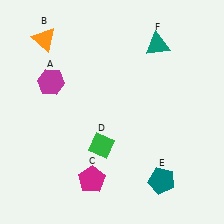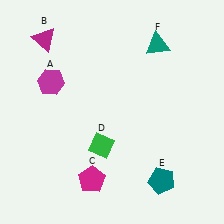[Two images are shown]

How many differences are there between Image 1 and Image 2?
There is 1 difference between the two images.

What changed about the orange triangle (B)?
In Image 1, B is orange. In Image 2, it changed to magenta.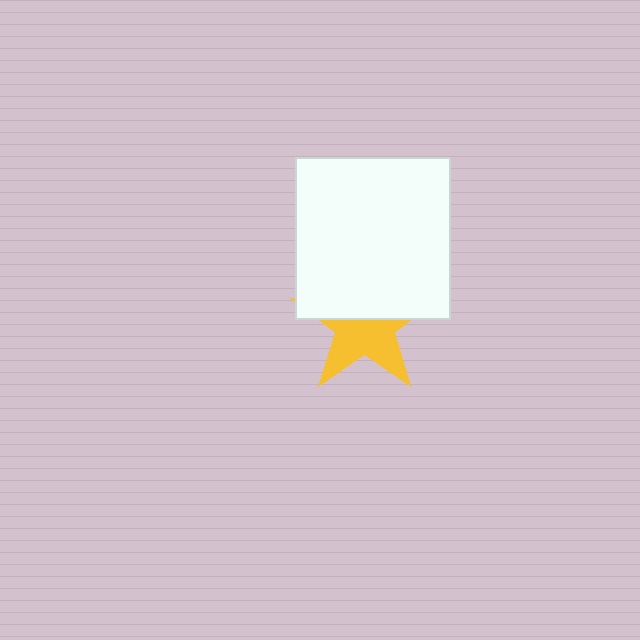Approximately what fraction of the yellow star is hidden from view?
Roughly 50% of the yellow star is hidden behind the white rectangle.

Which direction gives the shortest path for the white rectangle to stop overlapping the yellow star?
Moving up gives the shortest separation.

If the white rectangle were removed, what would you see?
You would see the complete yellow star.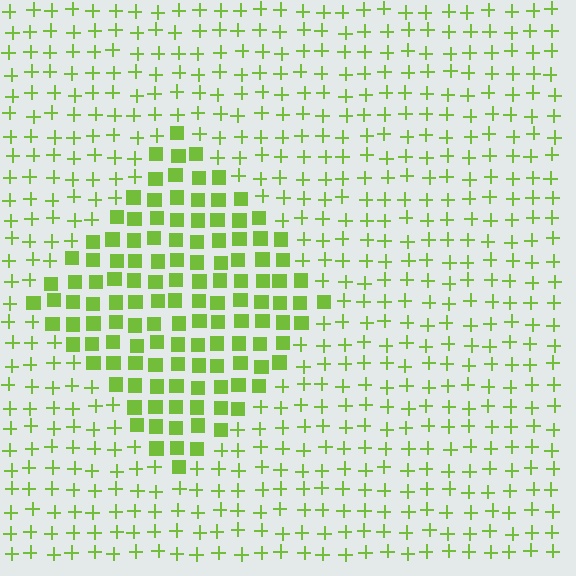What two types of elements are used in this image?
The image uses squares inside the diamond region and plus signs outside it.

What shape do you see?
I see a diamond.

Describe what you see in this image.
The image is filled with small lime elements arranged in a uniform grid. A diamond-shaped region contains squares, while the surrounding area contains plus signs. The boundary is defined purely by the change in element shape.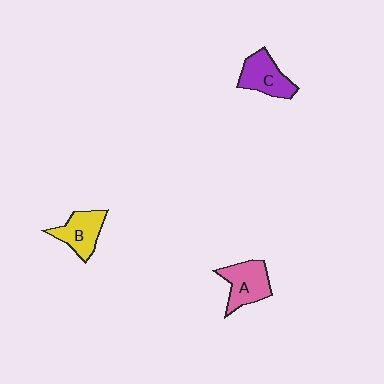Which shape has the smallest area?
Shape B (yellow).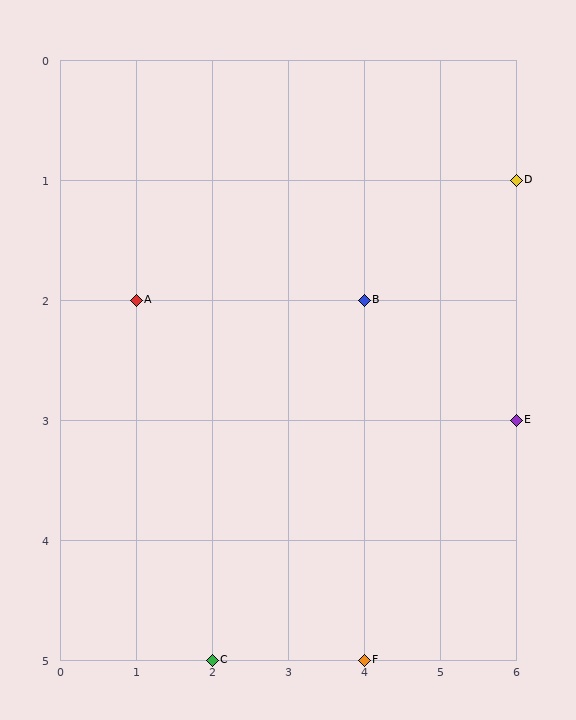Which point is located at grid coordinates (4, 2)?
Point B is at (4, 2).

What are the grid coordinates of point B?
Point B is at grid coordinates (4, 2).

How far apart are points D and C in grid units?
Points D and C are 4 columns and 4 rows apart (about 5.7 grid units diagonally).